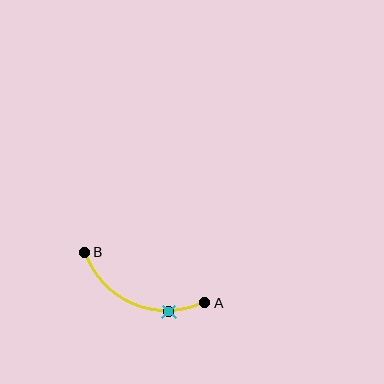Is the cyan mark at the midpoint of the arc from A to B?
No. The cyan mark lies on the arc but is closer to endpoint A. The arc midpoint would be at the point on the curve equidistant along the arc from both A and B.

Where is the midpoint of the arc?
The arc midpoint is the point on the curve farthest from the straight line joining A and B. It sits below that line.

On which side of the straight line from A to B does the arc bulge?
The arc bulges below the straight line connecting A and B.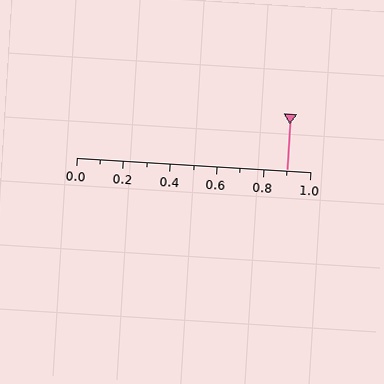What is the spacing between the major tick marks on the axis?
The major ticks are spaced 0.2 apart.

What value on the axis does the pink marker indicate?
The marker indicates approximately 0.9.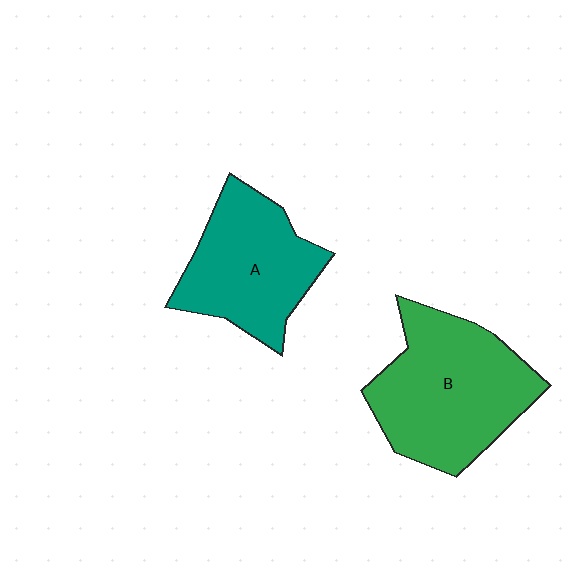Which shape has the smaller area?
Shape A (teal).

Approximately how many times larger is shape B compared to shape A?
Approximately 1.3 times.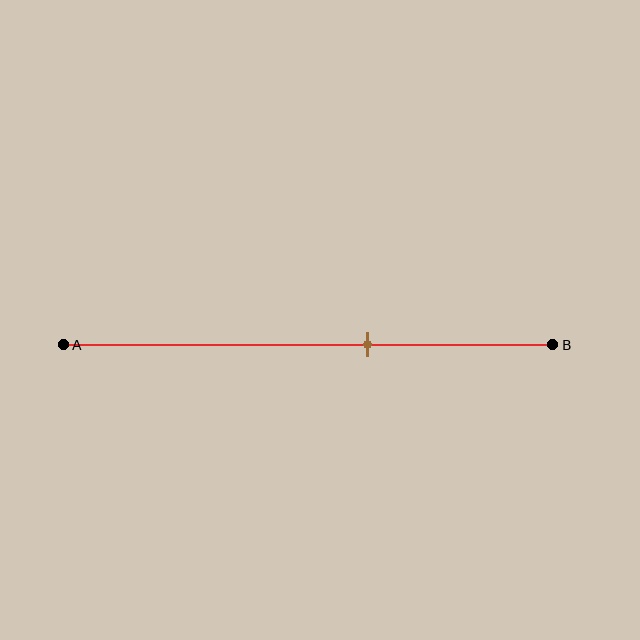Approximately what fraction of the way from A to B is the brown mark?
The brown mark is approximately 60% of the way from A to B.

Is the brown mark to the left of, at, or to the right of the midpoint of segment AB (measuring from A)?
The brown mark is to the right of the midpoint of segment AB.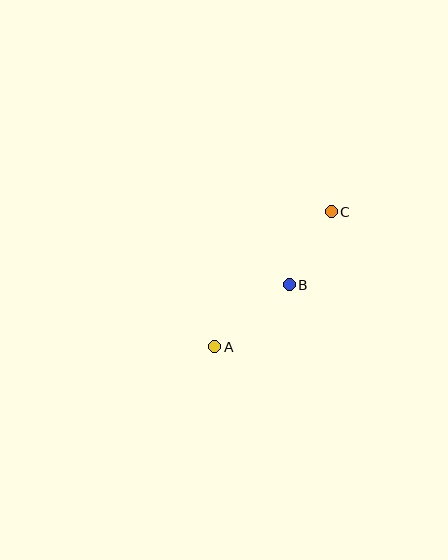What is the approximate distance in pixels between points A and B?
The distance between A and B is approximately 97 pixels.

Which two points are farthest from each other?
Points A and C are farthest from each other.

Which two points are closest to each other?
Points B and C are closest to each other.